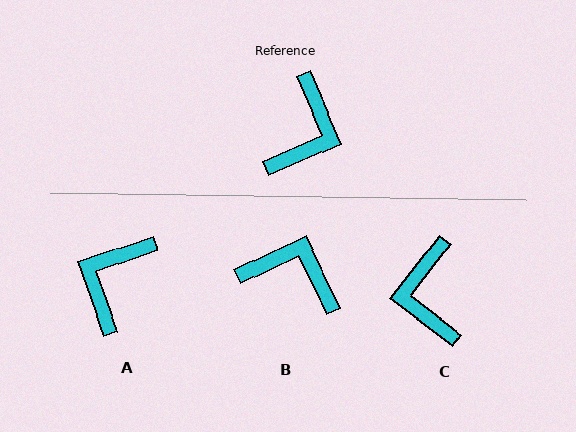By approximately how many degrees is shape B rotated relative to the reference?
Approximately 92 degrees counter-clockwise.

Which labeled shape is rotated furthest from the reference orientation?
A, about 176 degrees away.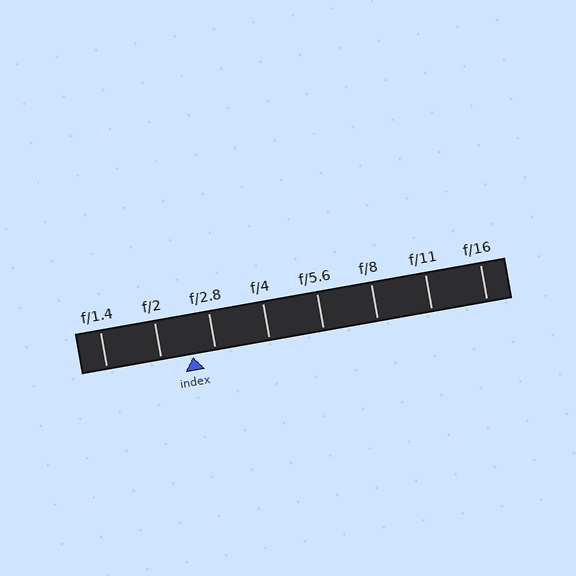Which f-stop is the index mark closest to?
The index mark is closest to f/2.8.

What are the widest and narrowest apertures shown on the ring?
The widest aperture shown is f/1.4 and the narrowest is f/16.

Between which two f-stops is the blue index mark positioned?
The index mark is between f/2 and f/2.8.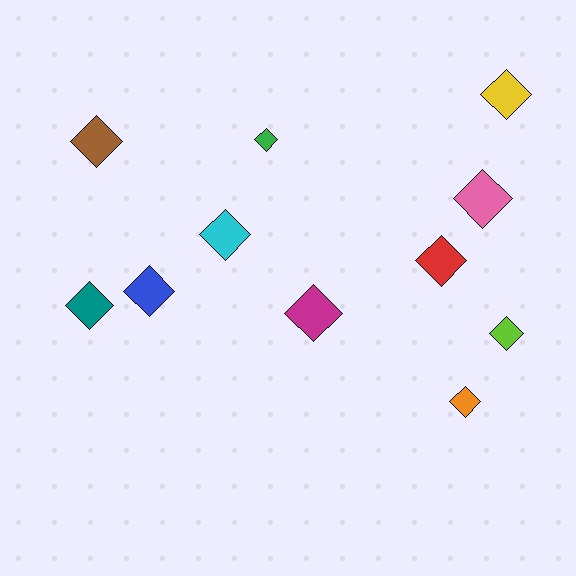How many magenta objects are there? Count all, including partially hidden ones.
There is 1 magenta object.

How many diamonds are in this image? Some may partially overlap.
There are 11 diamonds.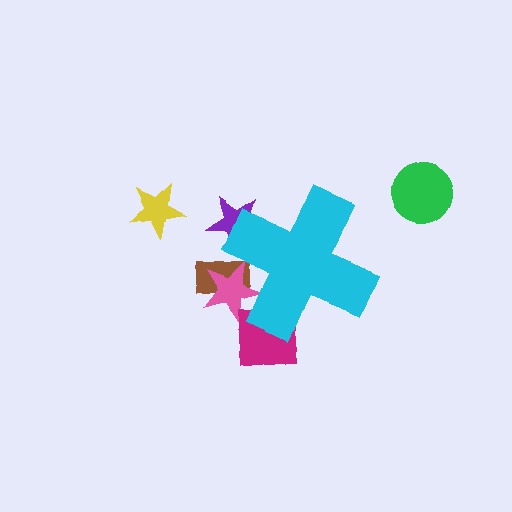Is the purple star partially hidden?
Yes, the purple star is partially hidden behind the cyan cross.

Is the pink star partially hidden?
Yes, the pink star is partially hidden behind the cyan cross.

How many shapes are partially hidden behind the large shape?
4 shapes are partially hidden.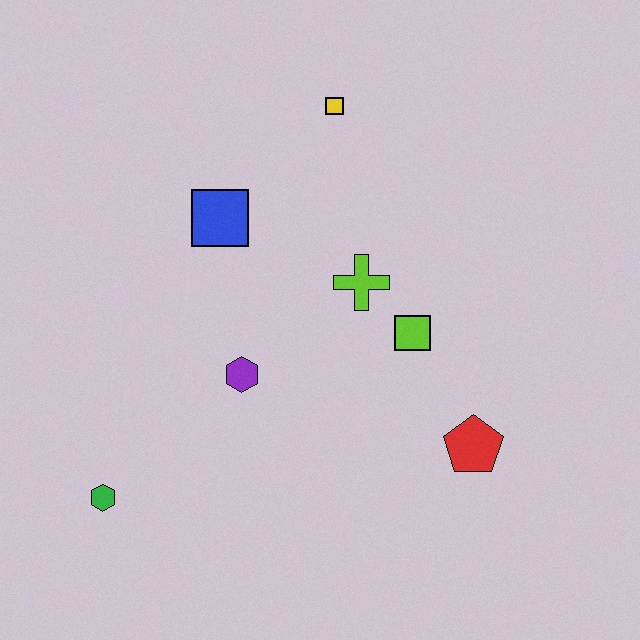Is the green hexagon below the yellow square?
Yes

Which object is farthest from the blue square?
The red pentagon is farthest from the blue square.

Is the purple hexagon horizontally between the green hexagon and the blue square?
No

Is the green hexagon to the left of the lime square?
Yes